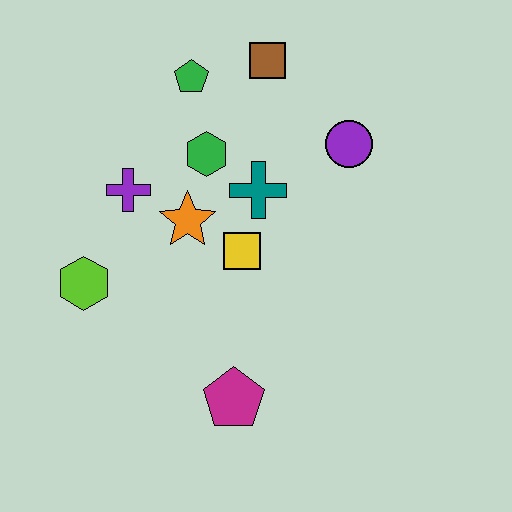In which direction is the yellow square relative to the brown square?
The yellow square is below the brown square.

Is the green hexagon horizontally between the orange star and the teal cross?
Yes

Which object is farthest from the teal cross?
The magenta pentagon is farthest from the teal cross.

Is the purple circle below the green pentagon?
Yes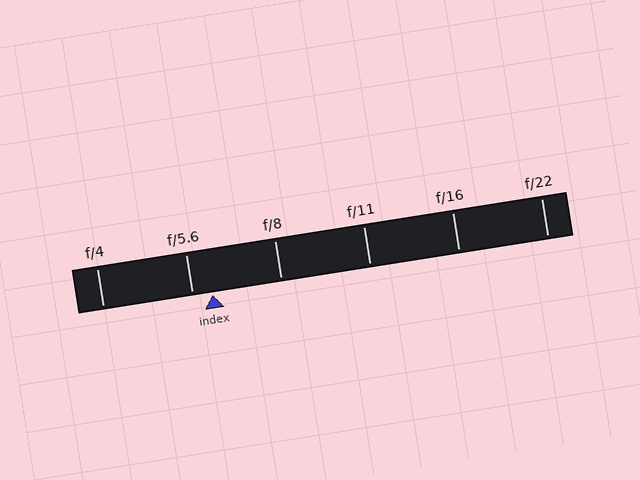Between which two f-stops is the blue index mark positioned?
The index mark is between f/5.6 and f/8.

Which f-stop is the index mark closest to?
The index mark is closest to f/5.6.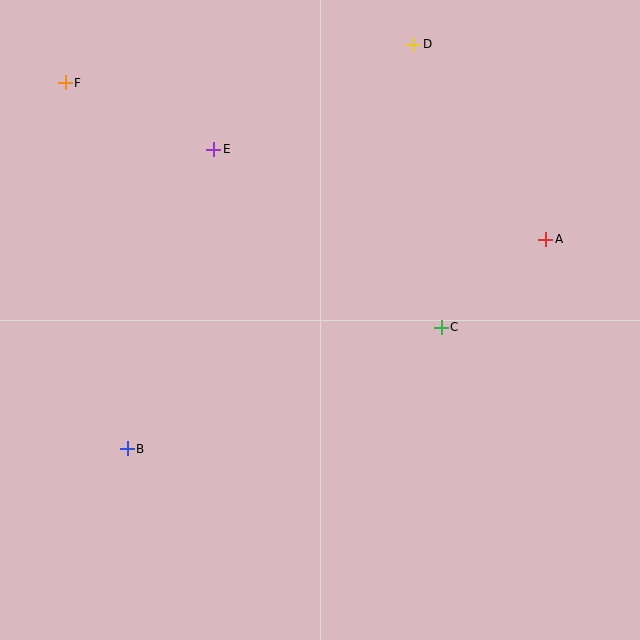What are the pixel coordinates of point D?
Point D is at (414, 44).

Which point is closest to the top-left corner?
Point F is closest to the top-left corner.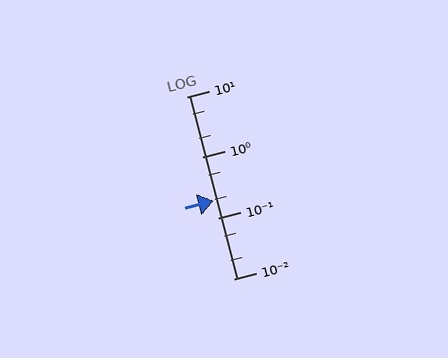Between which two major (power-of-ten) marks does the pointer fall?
The pointer is between 0.1 and 1.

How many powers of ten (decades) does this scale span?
The scale spans 3 decades, from 0.01 to 10.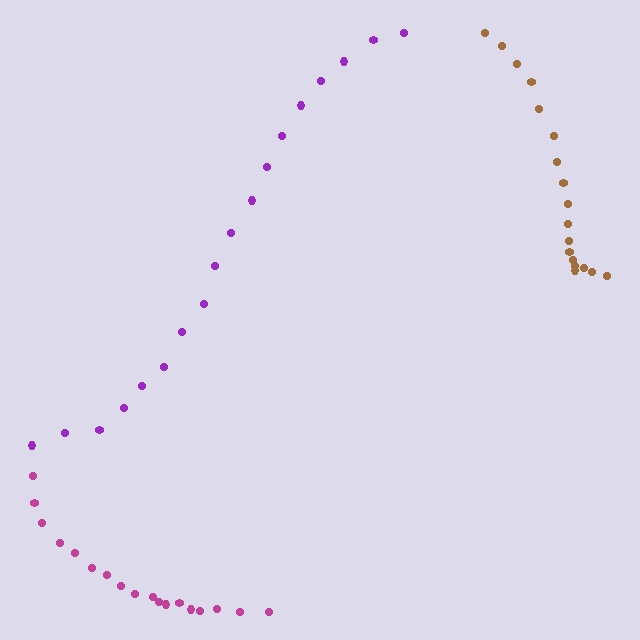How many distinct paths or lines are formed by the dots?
There are 3 distinct paths.